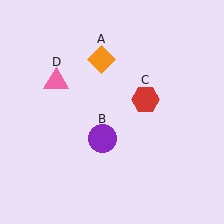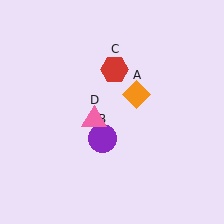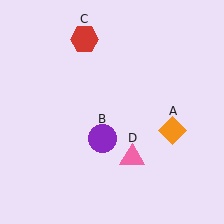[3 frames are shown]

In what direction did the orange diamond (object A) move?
The orange diamond (object A) moved down and to the right.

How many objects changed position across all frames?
3 objects changed position: orange diamond (object A), red hexagon (object C), pink triangle (object D).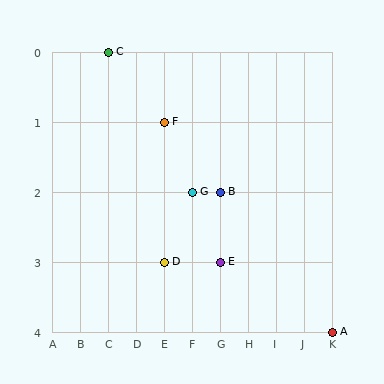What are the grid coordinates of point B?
Point B is at grid coordinates (G, 2).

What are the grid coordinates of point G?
Point G is at grid coordinates (F, 2).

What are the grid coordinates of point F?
Point F is at grid coordinates (E, 1).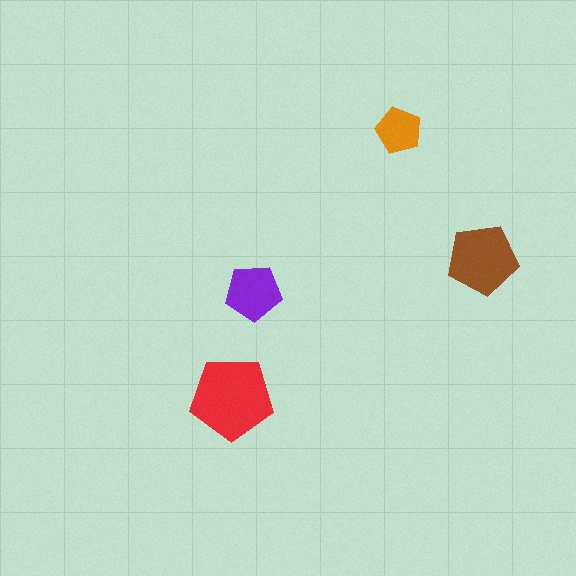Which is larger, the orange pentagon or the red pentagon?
The red one.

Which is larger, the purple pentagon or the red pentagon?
The red one.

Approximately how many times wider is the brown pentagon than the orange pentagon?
About 1.5 times wider.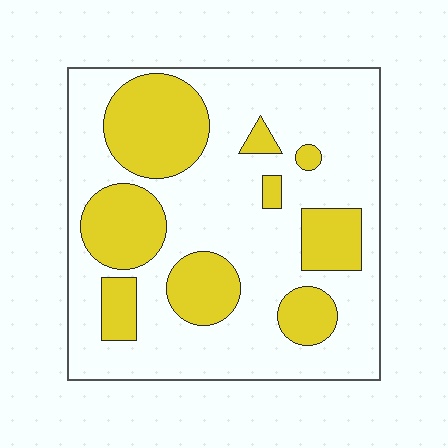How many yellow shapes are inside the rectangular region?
9.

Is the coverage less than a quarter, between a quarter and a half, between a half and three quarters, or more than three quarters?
Between a quarter and a half.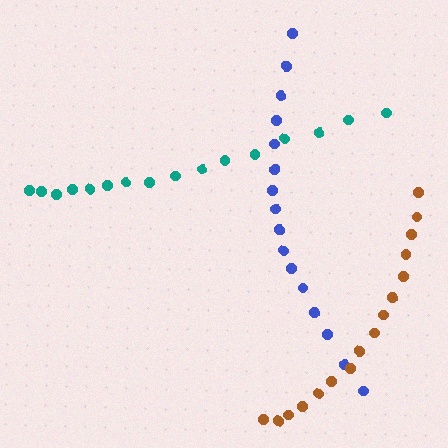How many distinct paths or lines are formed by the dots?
There are 3 distinct paths.